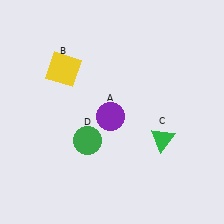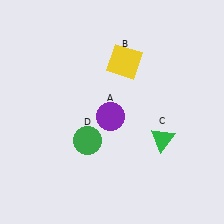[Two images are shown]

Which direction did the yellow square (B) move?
The yellow square (B) moved right.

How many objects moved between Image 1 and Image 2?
1 object moved between the two images.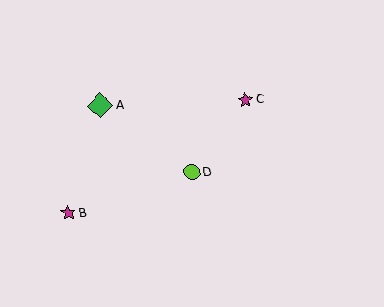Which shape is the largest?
The green diamond (labeled A) is the largest.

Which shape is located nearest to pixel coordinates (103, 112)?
The green diamond (labeled A) at (100, 106) is nearest to that location.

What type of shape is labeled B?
Shape B is a magenta star.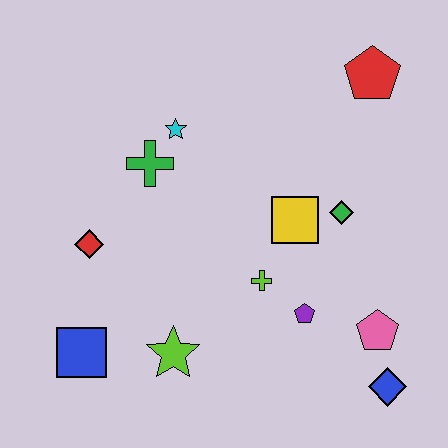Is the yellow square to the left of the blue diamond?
Yes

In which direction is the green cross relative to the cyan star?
The green cross is below the cyan star.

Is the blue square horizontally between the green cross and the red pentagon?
No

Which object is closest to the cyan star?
The green cross is closest to the cyan star.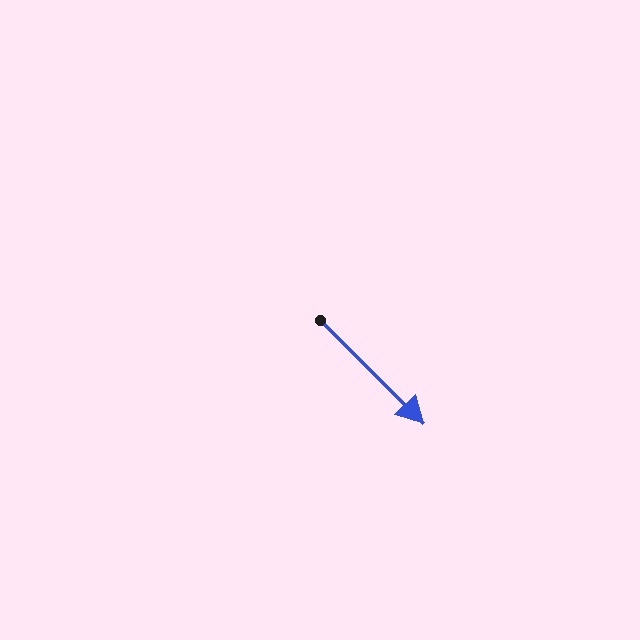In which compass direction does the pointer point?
Southeast.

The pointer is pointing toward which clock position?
Roughly 4 o'clock.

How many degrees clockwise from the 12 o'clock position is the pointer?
Approximately 135 degrees.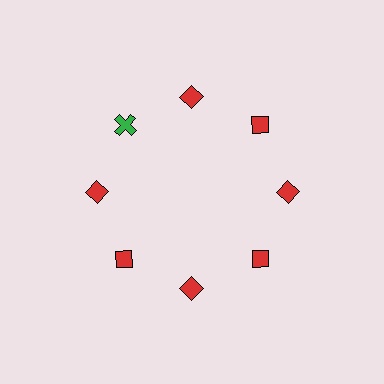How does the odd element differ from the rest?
It differs in both color (green instead of red) and shape (cross instead of diamond).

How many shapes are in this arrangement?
There are 8 shapes arranged in a ring pattern.